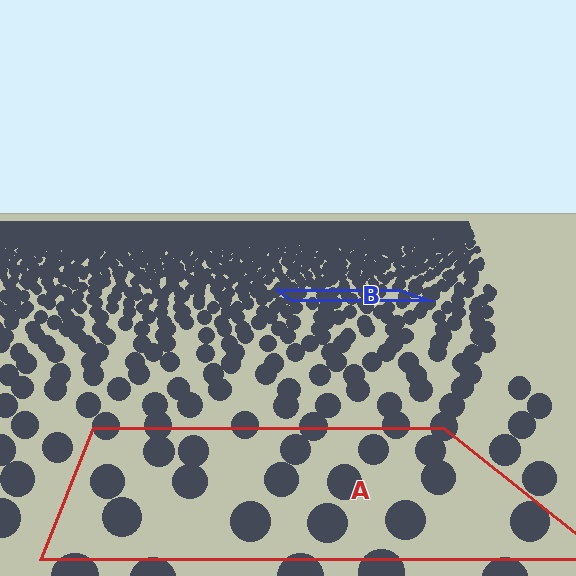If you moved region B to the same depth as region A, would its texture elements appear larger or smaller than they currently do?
They would appear larger. At a closer depth, the same texture elements are projected at a bigger on-screen size.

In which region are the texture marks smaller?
The texture marks are smaller in region B, because it is farther away.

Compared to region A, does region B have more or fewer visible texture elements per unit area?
Region B has more texture elements per unit area — they are packed more densely because it is farther away.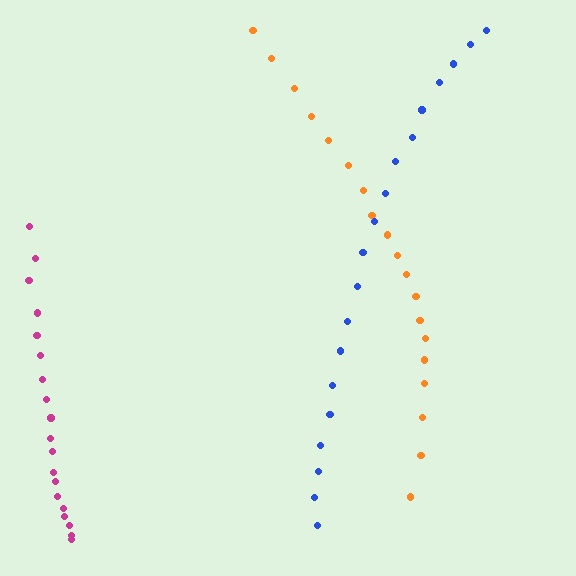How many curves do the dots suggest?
There are 3 distinct paths.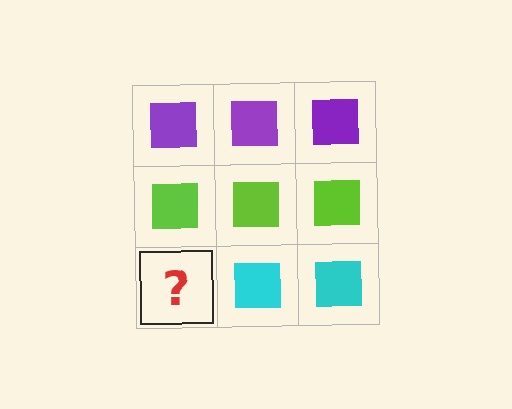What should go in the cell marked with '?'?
The missing cell should contain a cyan square.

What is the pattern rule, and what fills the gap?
The rule is that each row has a consistent color. The gap should be filled with a cyan square.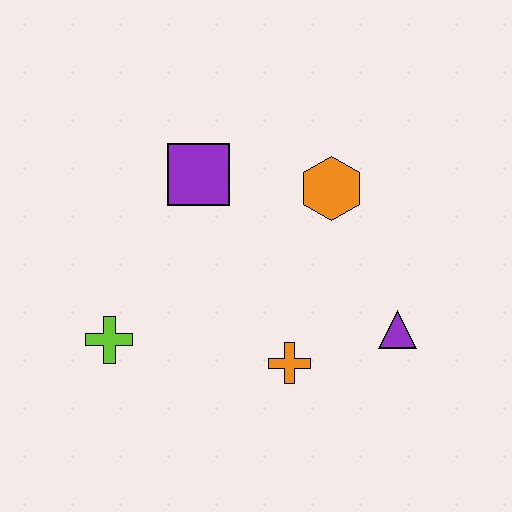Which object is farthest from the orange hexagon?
The lime cross is farthest from the orange hexagon.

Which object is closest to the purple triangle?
The orange cross is closest to the purple triangle.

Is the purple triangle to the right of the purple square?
Yes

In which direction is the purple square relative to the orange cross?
The purple square is above the orange cross.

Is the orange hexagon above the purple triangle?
Yes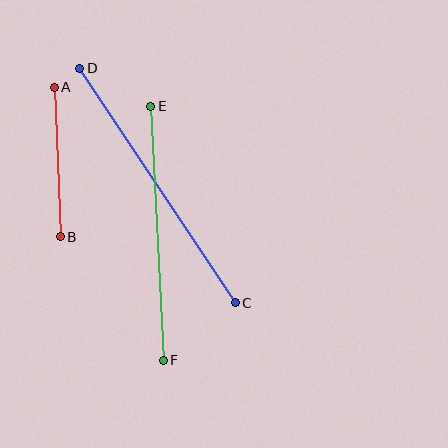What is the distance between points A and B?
The distance is approximately 149 pixels.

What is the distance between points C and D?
The distance is approximately 281 pixels.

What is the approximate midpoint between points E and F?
The midpoint is at approximately (157, 233) pixels.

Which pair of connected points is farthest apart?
Points C and D are farthest apart.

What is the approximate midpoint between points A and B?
The midpoint is at approximately (57, 162) pixels.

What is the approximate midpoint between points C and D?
The midpoint is at approximately (158, 185) pixels.